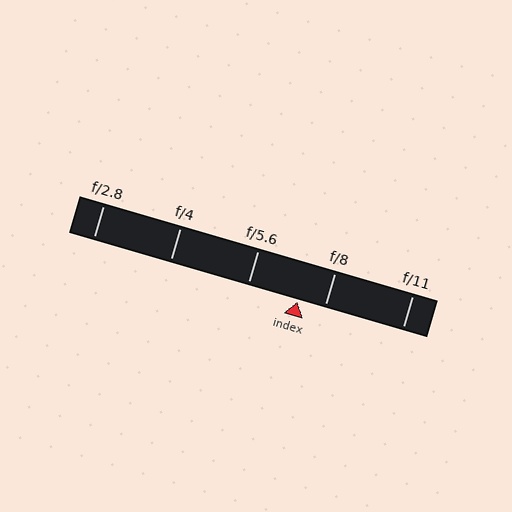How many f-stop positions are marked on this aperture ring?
There are 5 f-stop positions marked.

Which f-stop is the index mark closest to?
The index mark is closest to f/8.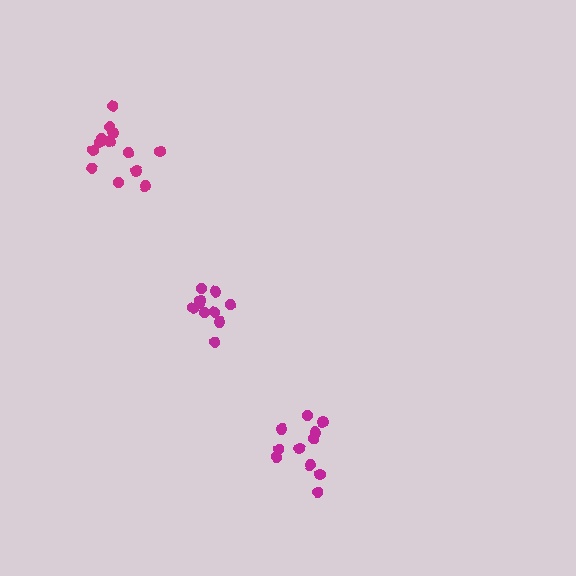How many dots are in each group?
Group 1: 11 dots, Group 2: 13 dots, Group 3: 10 dots (34 total).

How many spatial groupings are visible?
There are 3 spatial groupings.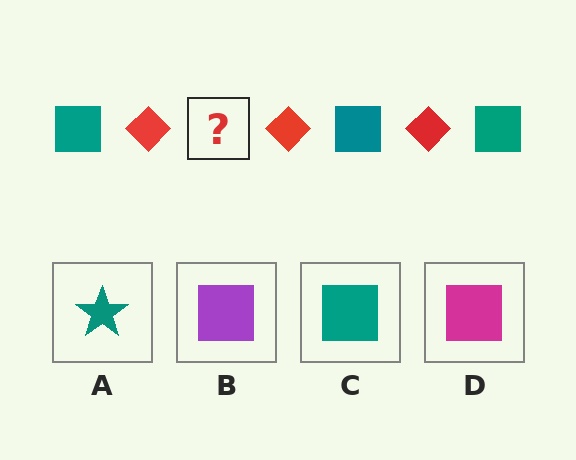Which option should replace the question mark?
Option C.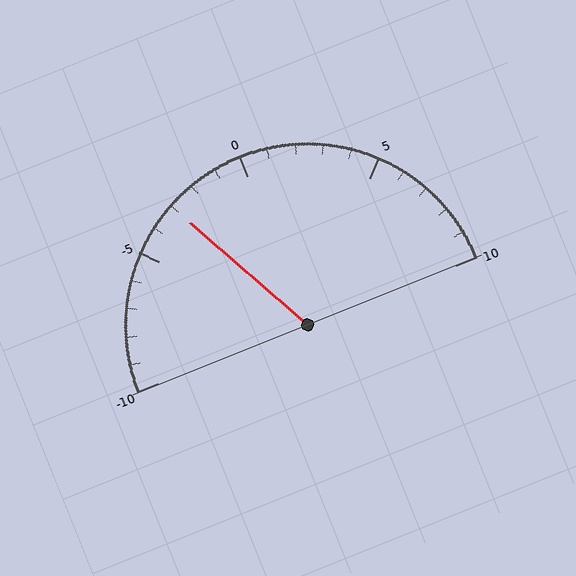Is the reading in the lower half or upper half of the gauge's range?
The reading is in the lower half of the range (-10 to 10).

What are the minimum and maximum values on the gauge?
The gauge ranges from -10 to 10.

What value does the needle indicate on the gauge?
The needle indicates approximately -3.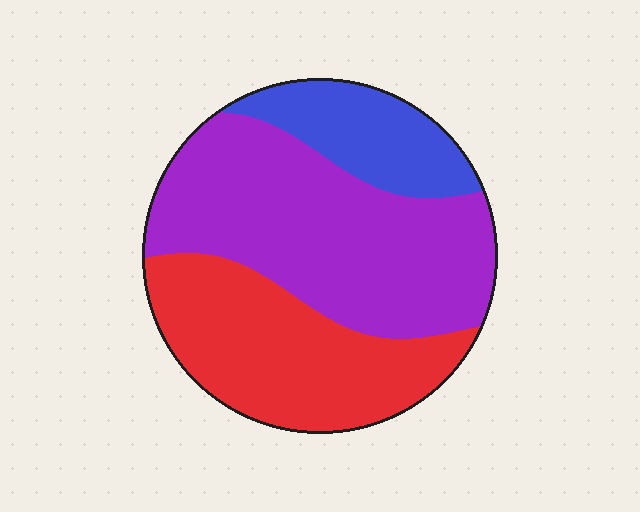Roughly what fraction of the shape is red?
Red takes up about one third (1/3) of the shape.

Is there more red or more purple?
Purple.